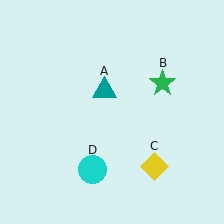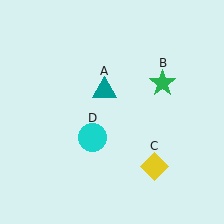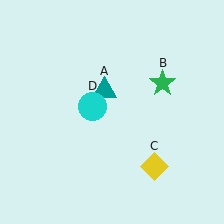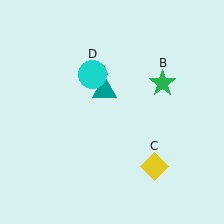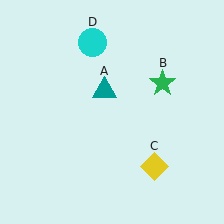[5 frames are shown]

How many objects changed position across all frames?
1 object changed position: cyan circle (object D).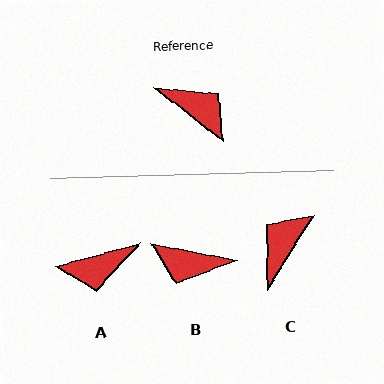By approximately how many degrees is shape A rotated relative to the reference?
Approximately 127 degrees clockwise.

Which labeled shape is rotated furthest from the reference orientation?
B, about 153 degrees away.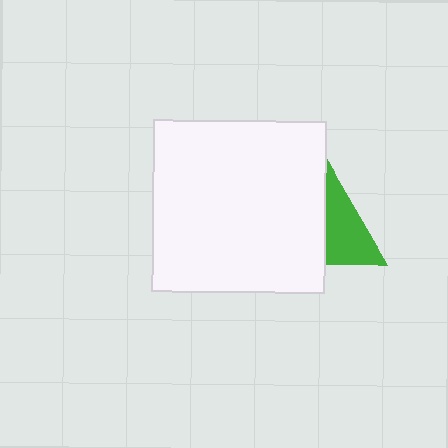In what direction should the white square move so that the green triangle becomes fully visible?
The white square should move left. That is the shortest direction to clear the overlap and leave the green triangle fully visible.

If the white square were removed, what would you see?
You would see the complete green triangle.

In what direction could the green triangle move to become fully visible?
The green triangle could move right. That would shift it out from behind the white square entirely.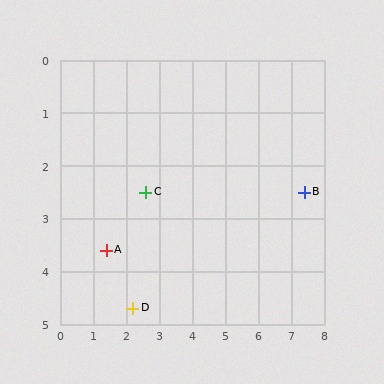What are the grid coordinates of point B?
Point B is at approximately (7.4, 2.5).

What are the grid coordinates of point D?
Point D is at approximately (2.2, 4.7).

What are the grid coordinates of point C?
Point C is at approximately (2.6, 2.5).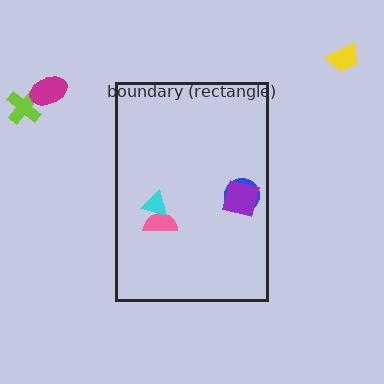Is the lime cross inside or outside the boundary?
Outside.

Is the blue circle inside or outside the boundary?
Inside.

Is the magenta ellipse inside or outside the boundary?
Outside.